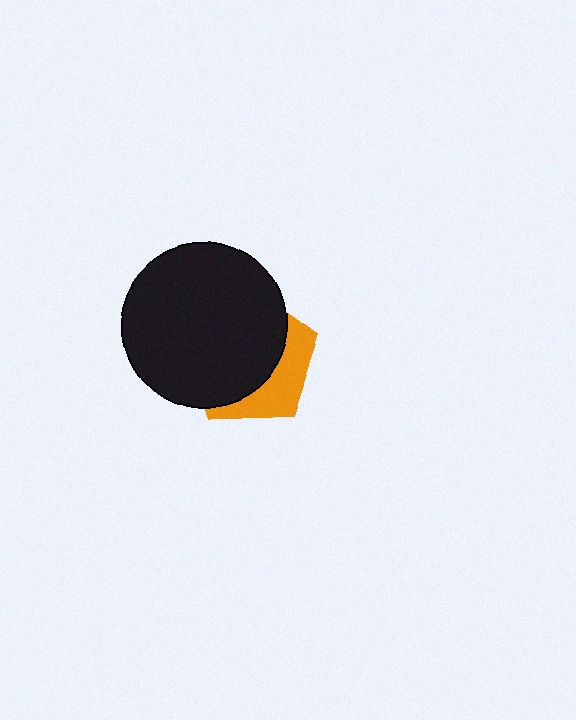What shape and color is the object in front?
The object in front is a black circle.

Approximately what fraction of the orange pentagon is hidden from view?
Roughly 67% of the orange pentagon is hidden behind the black circle.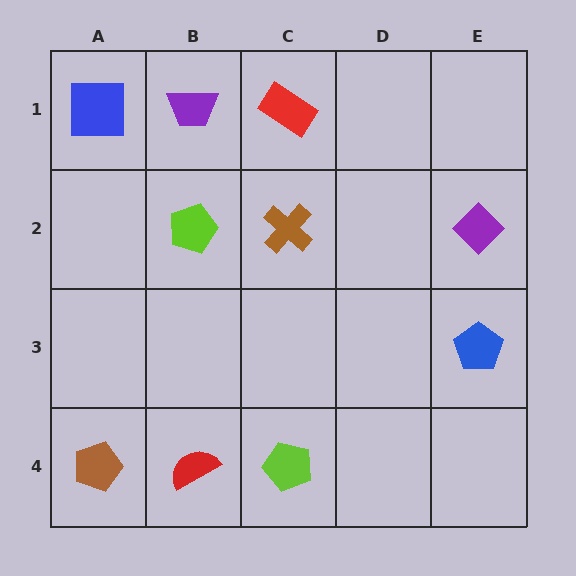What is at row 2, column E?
A purple diamond.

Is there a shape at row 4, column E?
No, that cell is empty.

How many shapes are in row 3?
1 shape.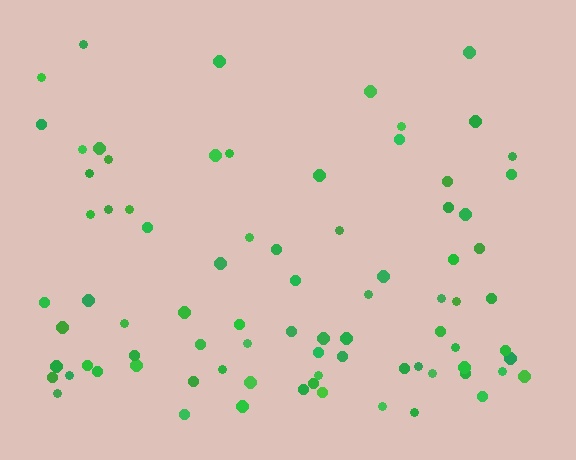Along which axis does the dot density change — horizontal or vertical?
Vertical.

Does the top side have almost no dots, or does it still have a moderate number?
Still a moderate number, just noticeably fewer than the bottom.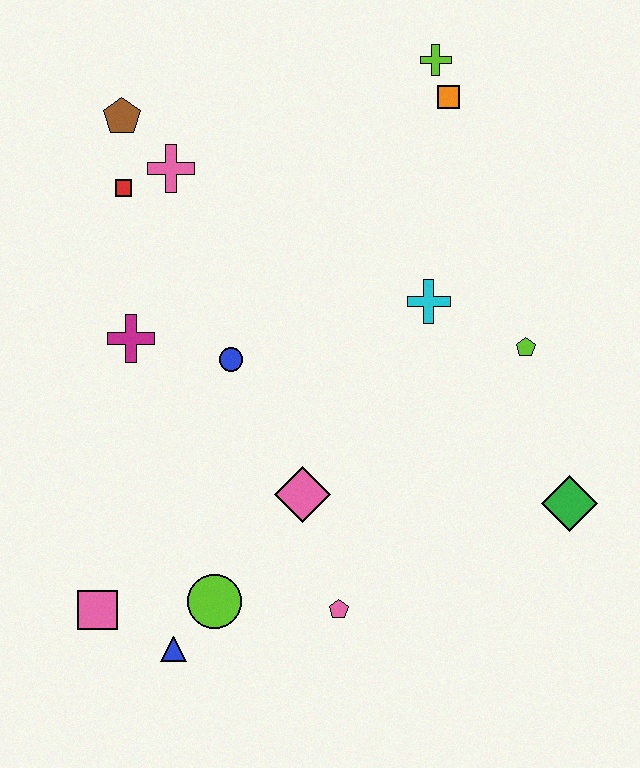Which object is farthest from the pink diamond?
The lime cross is farthest from the pink diamond.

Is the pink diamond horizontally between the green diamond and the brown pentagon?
Yes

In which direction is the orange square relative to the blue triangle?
The orange square is above the blue triangle.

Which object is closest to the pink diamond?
The pink pentagon is closest to the pink diamond.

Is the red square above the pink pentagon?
Yes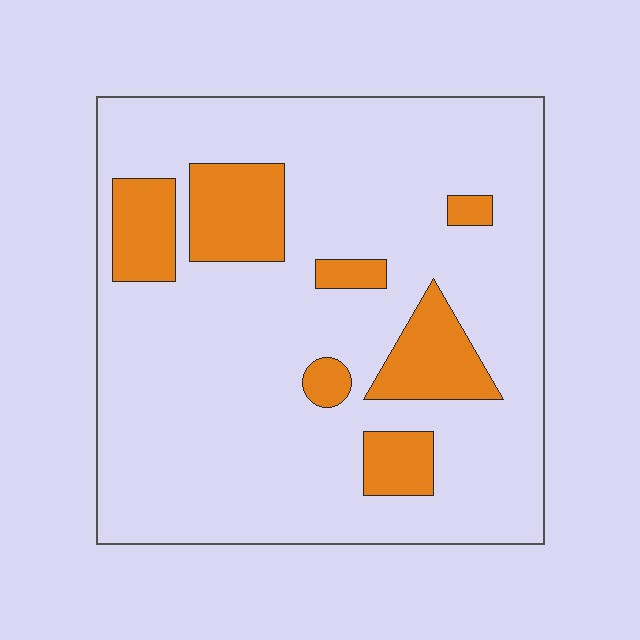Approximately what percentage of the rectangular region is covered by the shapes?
Approximately 15%.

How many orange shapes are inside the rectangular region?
7.